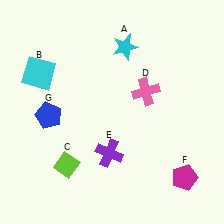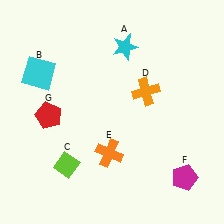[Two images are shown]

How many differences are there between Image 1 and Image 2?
There are 3 differences between the two images.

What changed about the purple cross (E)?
In Image 1, E is purple. In Image 2, it changed to orange.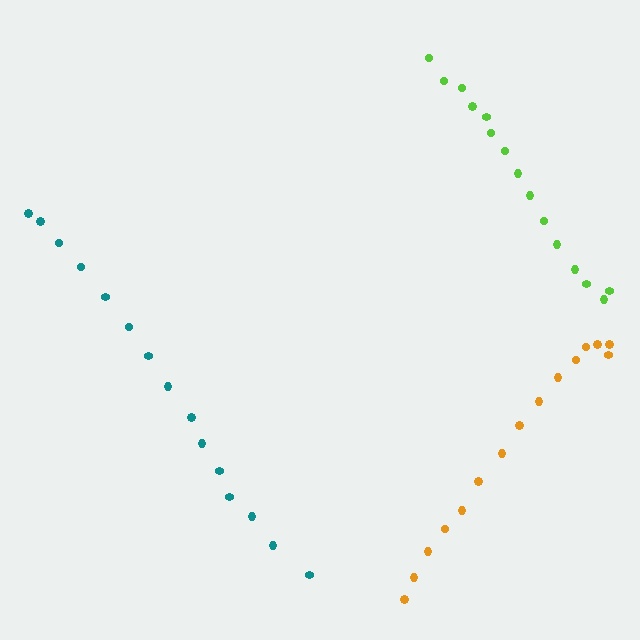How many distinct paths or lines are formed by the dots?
There are 3 distinct paths.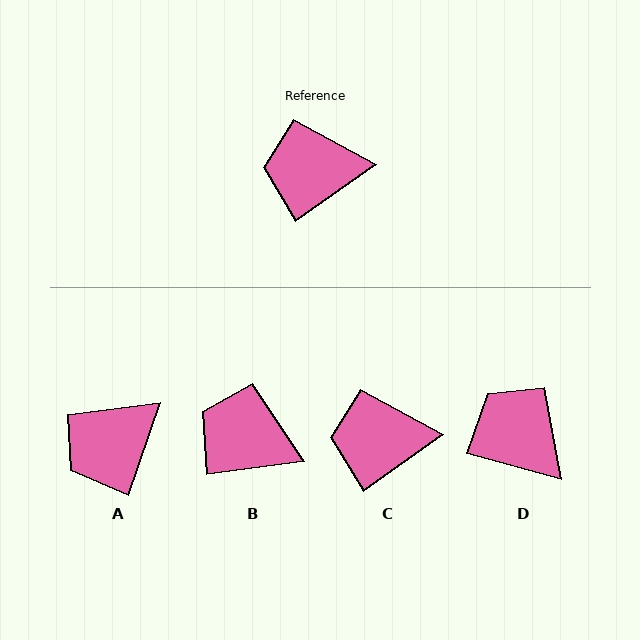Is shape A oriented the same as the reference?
No, it is off by about 35 degrees.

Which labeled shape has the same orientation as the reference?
C.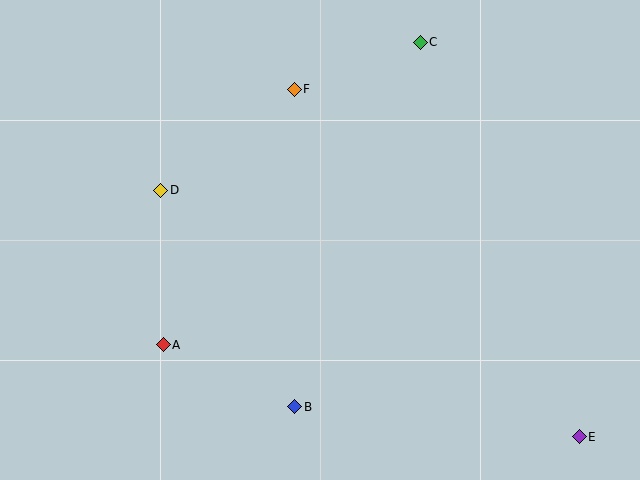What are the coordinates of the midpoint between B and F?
The midpoint between B and F is at (295, 248).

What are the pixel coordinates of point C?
Point C is at (420, 42).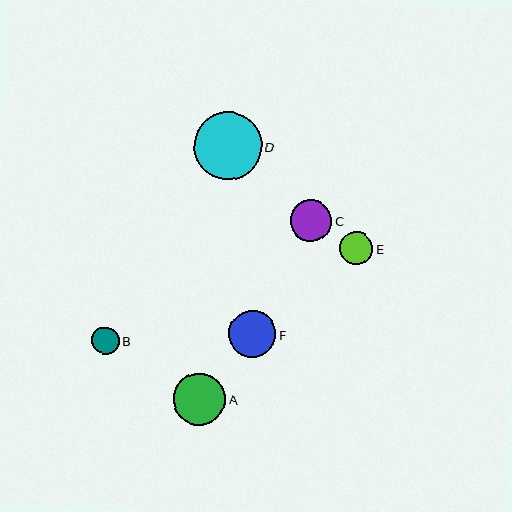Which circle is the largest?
Circle D is the largest with a size of approximately 67 pixels.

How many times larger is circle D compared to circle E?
Circle D is approximately 2.1 times the size of circle E.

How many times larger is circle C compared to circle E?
Circle C is approximately 1.3 times the size of circle E.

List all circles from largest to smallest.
From largest to smallest: D, A, F, C, E, B.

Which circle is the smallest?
Circle B is the smallest with a size of approximately 27 pixels.